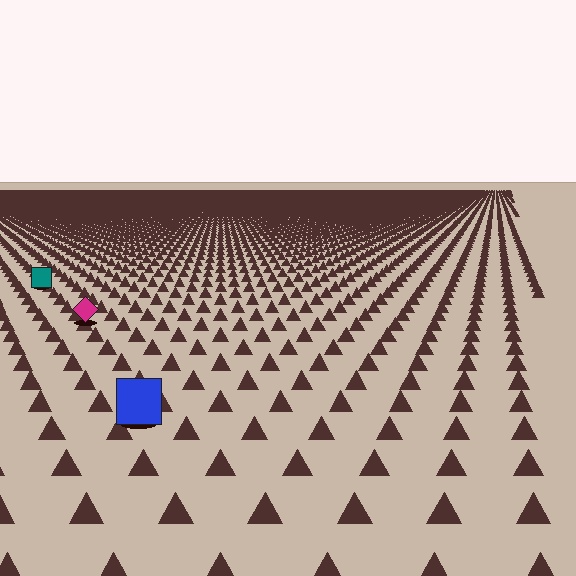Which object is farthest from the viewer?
The teal square is farthest from the viewer. It appears smaller and the ground texture around it is denser.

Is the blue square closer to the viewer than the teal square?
Yes. The blue square is closer — you can tell from the texture gradient: the ground texture is coarser near it.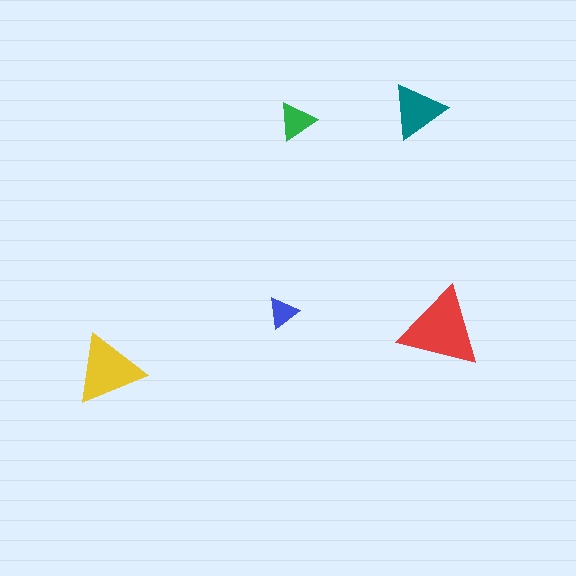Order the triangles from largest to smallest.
the red one, the yellow one, the teal one, the green one, the blue one.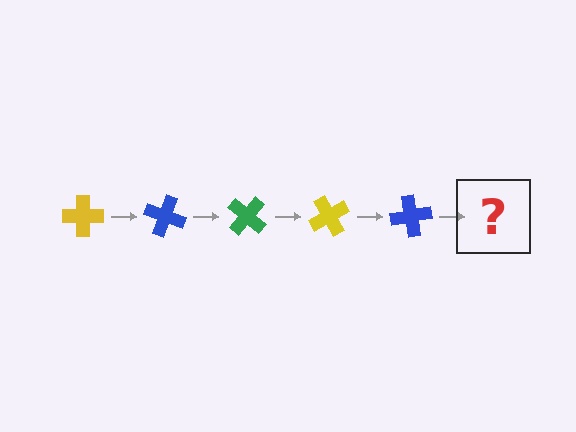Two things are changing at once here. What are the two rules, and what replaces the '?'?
The two rules are that it rotates 20 degrees each step and the color cycles through yellow, blue, and green. The '?' should be a green cross, rotated 100 degrees from the start.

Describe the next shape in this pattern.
It should be a green cross, rotated 100 degrees from the start.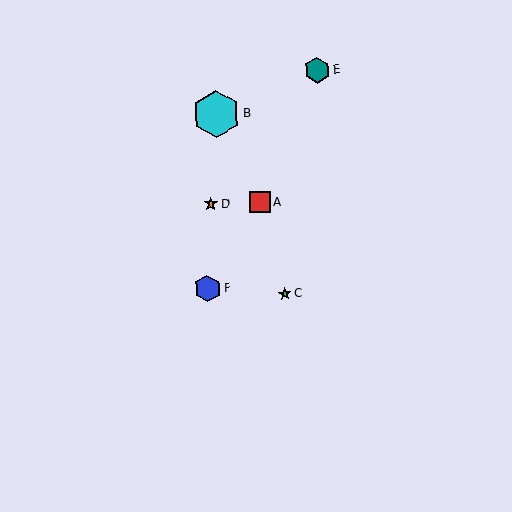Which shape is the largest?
The cyan hexagon (labeled B) is the largest.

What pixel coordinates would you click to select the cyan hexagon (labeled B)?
Click at (216, 114) to select the cyan hexagon B.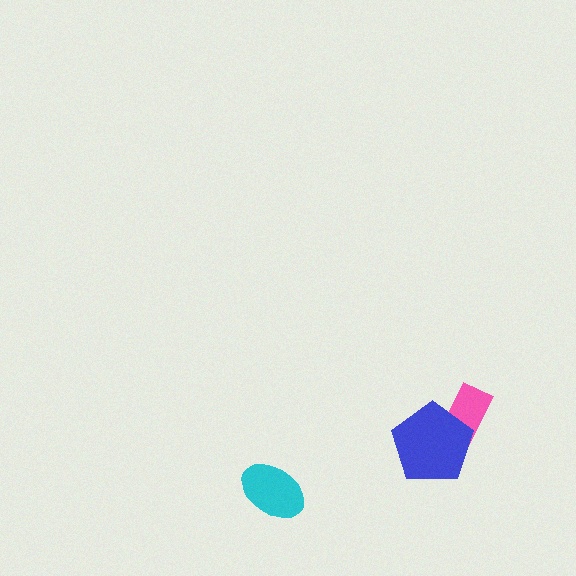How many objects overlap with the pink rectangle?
1 object overlaps with the pink rectangle.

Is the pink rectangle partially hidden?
Yes, it is partially covered by another shape.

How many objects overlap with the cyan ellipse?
0 objects overlap with the cyan ellipse.